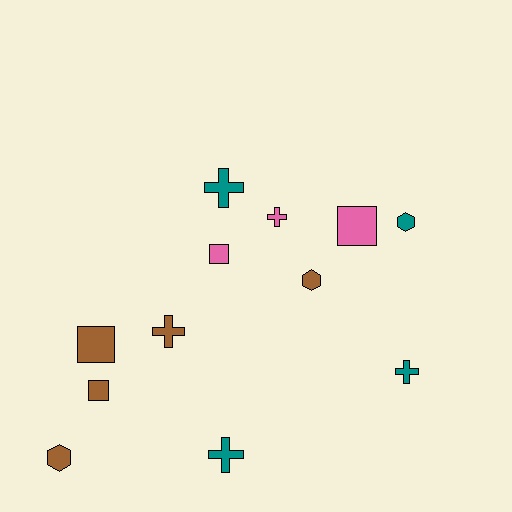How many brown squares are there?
There are 2 brown squares.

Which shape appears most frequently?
Cross, with 5 objects.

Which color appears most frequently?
Brown, with 5 objects.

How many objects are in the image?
There are 12 objects.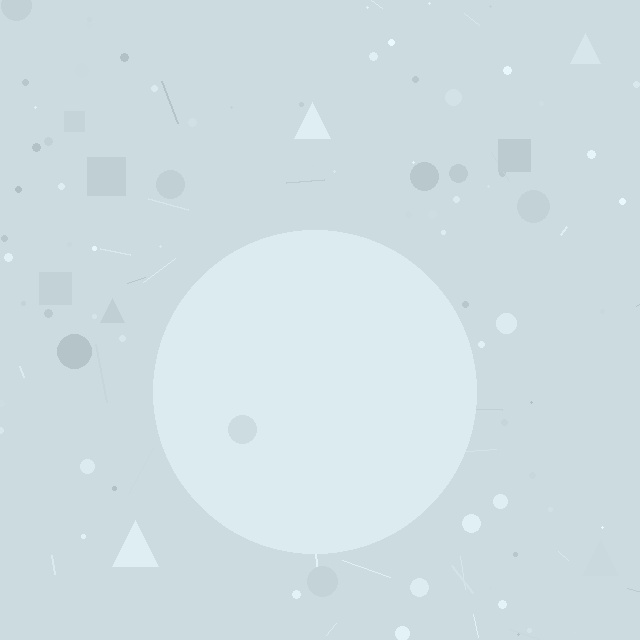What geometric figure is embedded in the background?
A circle is embedded in the background.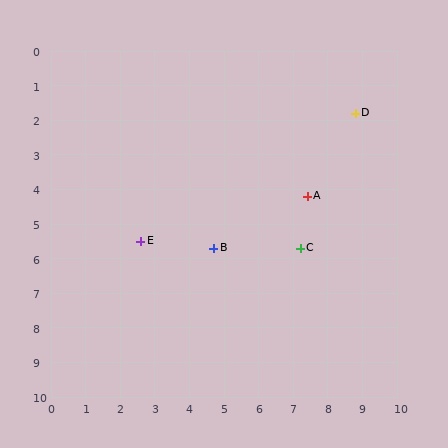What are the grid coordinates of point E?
Point E is at approximately (2.6, 5.5).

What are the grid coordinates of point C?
Point C is at approximately (7.2, 5.7).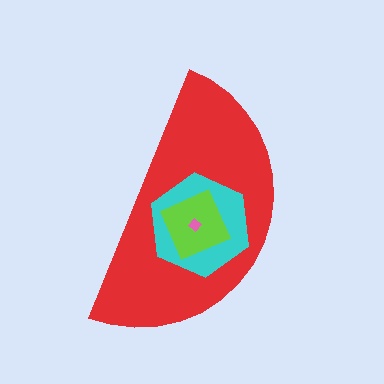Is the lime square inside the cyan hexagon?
Yes.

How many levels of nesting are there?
4.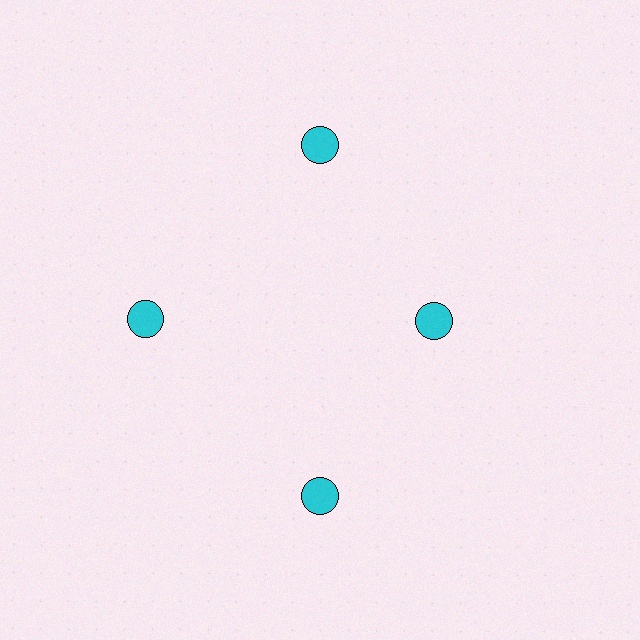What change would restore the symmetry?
The symmetry would be restored by moving it outward, back onto the ring so that all 4 circles sit at equal angles and equal distance from the center.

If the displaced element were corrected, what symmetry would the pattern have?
It would have 4-fold rotational symmetry — the pattern would map onto itself every 90 degrees.